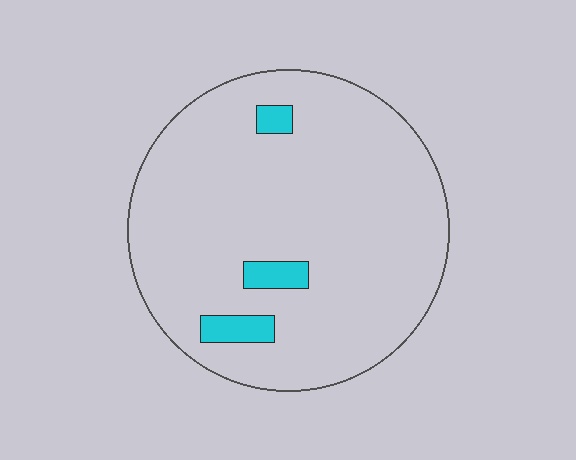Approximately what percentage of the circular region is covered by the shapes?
Approximately 5%.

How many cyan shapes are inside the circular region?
3.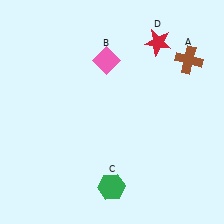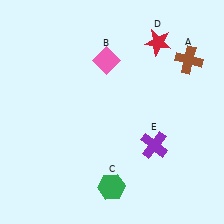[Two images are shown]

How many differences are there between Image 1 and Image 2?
There is 1 difference between the two images.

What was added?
A purple cross (E) was added in Image 2.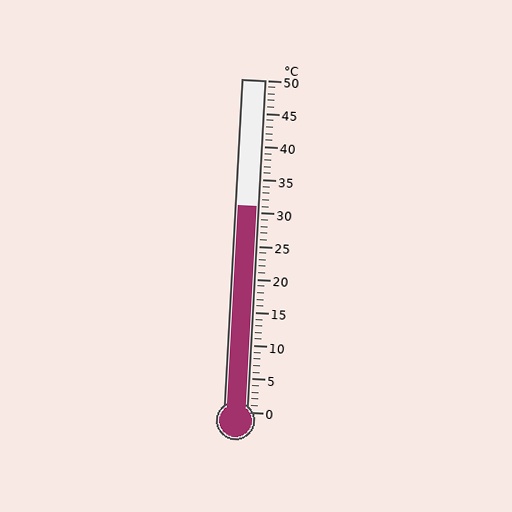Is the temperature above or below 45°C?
The temperature is below 45°C.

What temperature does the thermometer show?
The thermometer shows approximately 31°C.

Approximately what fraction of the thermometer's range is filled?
The thermometer is filled to approximately 60% of its range.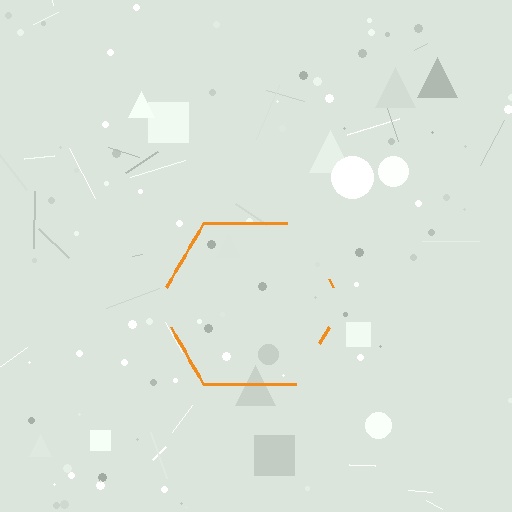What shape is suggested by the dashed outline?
The dashed outline suggests a hexagon.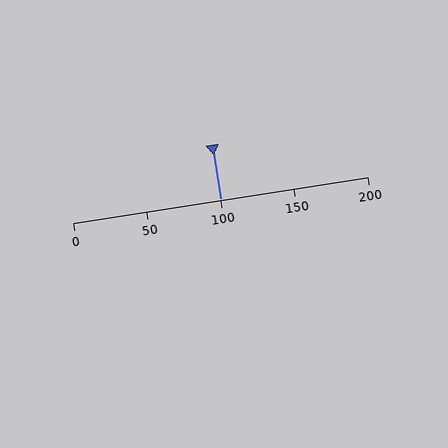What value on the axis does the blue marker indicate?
The marker indicates approximately 100.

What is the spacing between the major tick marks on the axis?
The major ticks are spaced 50 apart.